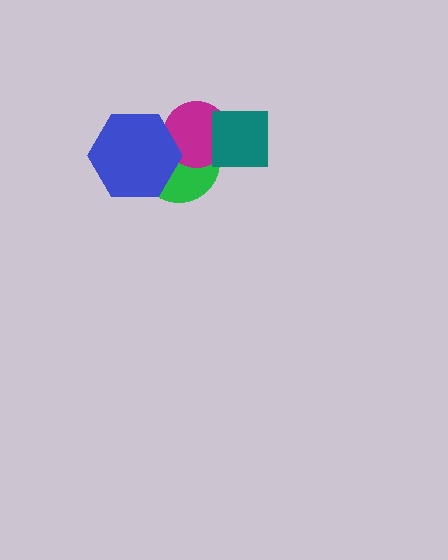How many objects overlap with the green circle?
2 objects overlap with the green circle.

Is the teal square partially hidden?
No, no other shape covers it.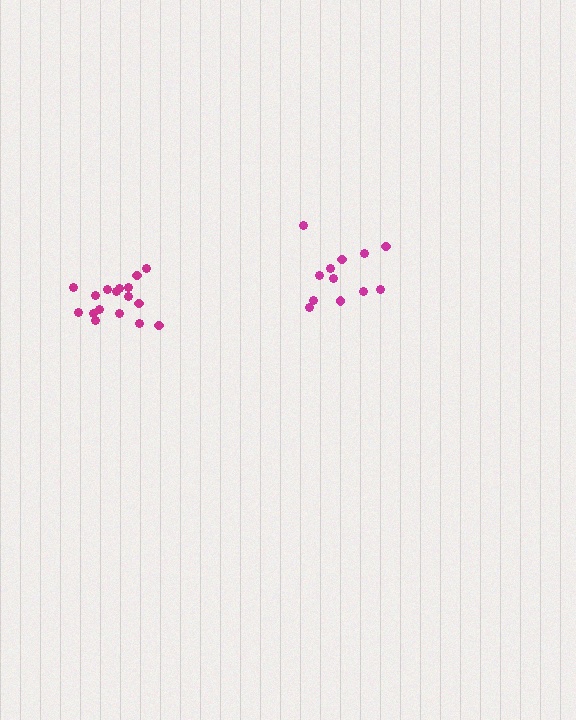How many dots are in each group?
Group 1: 17 dots, Group 2: 12 dots (29 total).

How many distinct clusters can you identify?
There are 2 distinct clusters.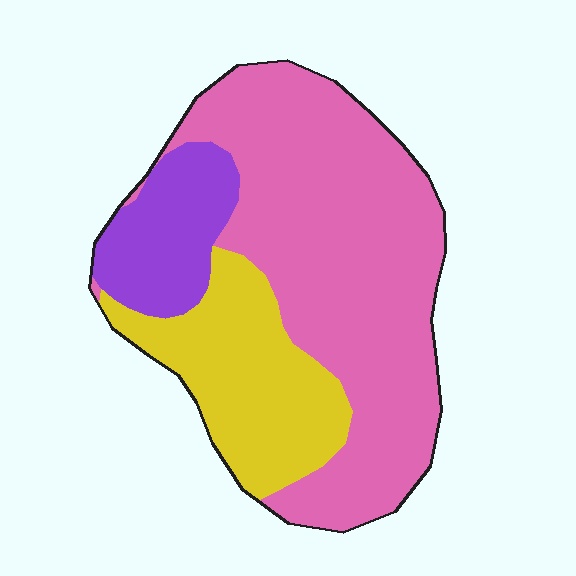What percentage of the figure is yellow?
Yellow takes up less than a quarter of the figure.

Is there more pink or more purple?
Pink.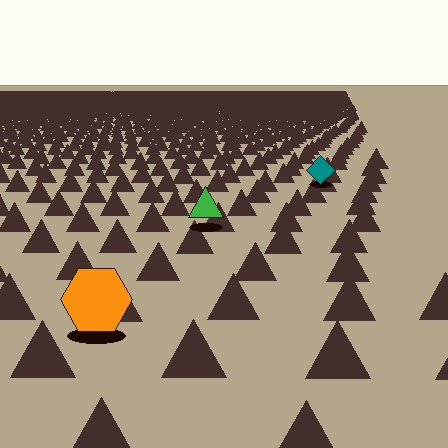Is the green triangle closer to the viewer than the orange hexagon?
No. The orange hexagon is closer — you can tell from the texture gradient: the ground texture is coarser near it.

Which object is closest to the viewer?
The orange hexagon is closest. The texture marks near it are larger and more spread out.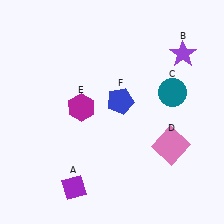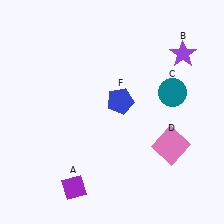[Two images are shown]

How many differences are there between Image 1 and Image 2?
There is 1 difference between the two images.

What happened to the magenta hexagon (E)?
The magenta hexagon (E) was removed in Image 2. It was in the top-left area of Image 1.